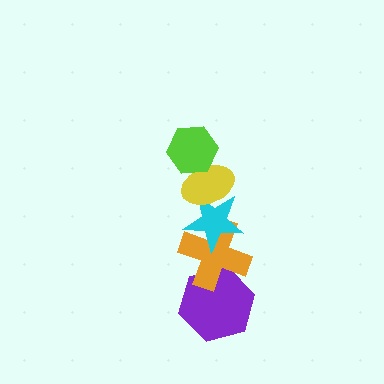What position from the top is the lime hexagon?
The lime hexagon is 1st from the top.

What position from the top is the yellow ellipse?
The yellow ellipse is 2nd from the top.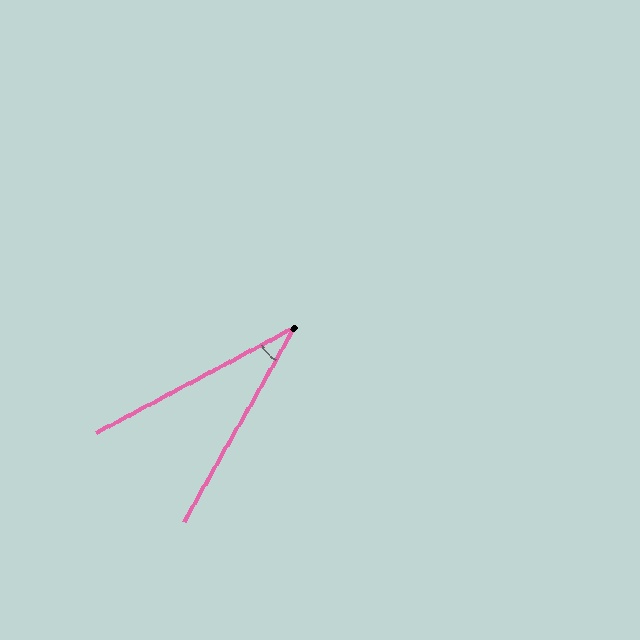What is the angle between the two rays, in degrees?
Approximately 32 degrees.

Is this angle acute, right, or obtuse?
It is acute.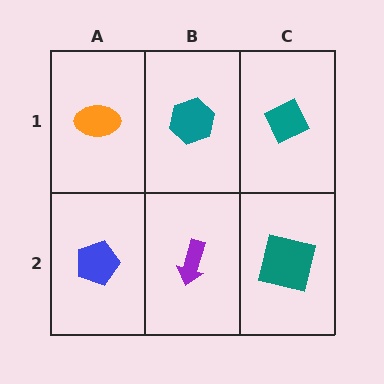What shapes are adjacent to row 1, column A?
A blue pentagon (row 2, column A), a teal hexagon (row 1, column B).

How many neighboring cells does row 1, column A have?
2.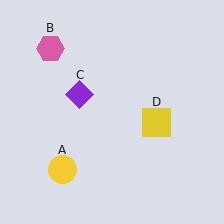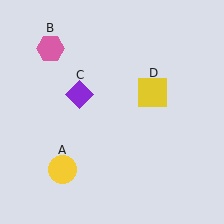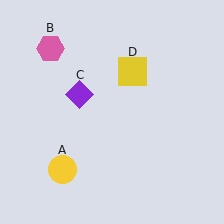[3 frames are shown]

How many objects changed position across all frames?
1 object changed position: yellow square (object D).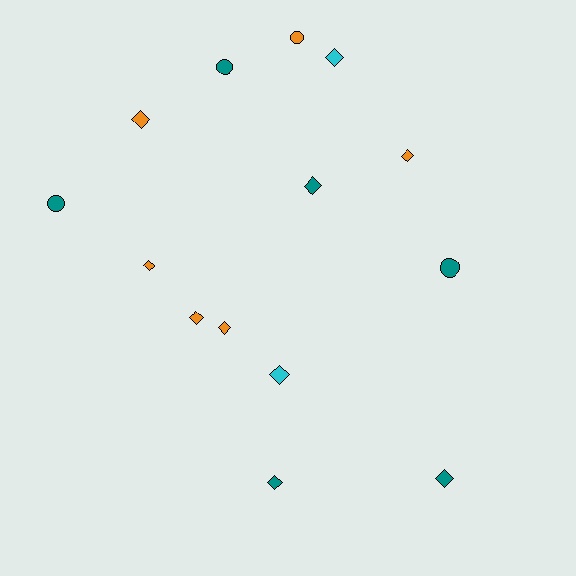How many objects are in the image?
There are 14 objects.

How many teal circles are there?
There are 3 teal circles.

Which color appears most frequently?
Orange, with 6 objects.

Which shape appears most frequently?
Diamond, with 10 objects.